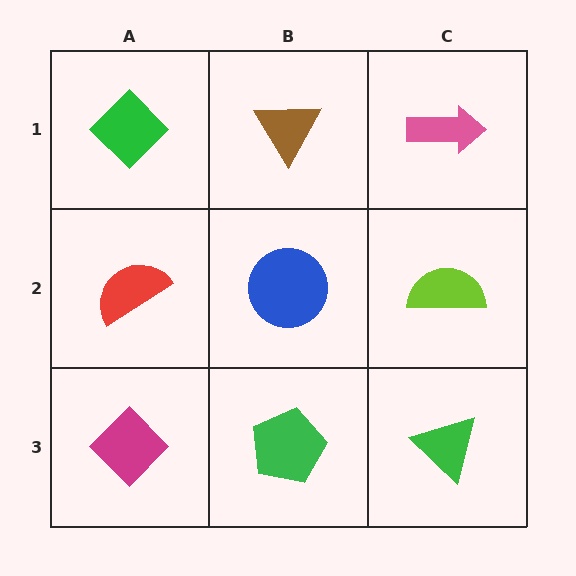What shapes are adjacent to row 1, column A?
A red semicircle (row 2, column A), a brown triangle (row 1, column B).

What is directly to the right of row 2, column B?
A lime semicircle.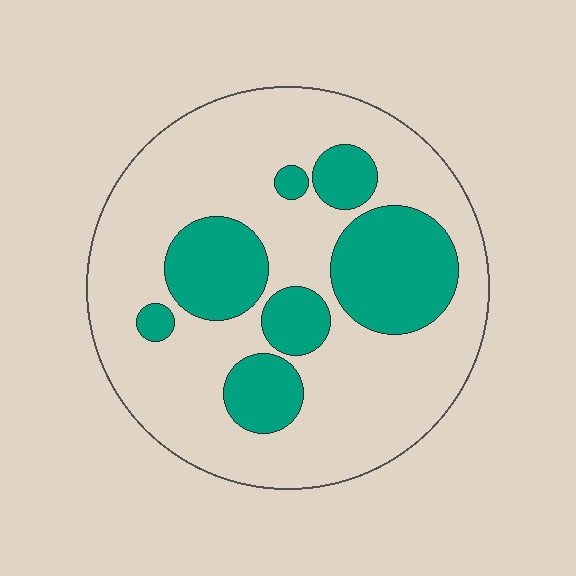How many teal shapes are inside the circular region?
7.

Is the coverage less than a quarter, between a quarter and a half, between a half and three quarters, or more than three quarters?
Between a quarter and a half.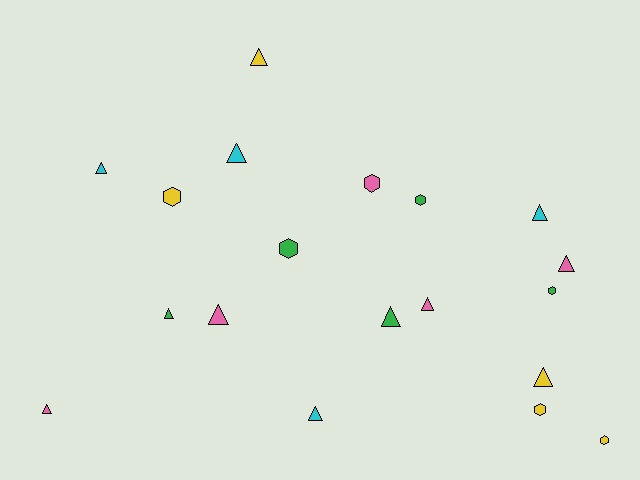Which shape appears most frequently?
Triangle, with 12 objects.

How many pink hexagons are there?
There is 1 pink hexagon.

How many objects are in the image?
There are 19 objects.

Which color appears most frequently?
Green, with 5 objects.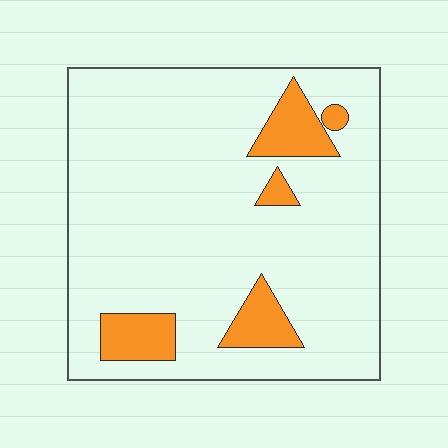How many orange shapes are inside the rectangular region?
5.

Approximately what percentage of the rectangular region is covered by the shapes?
Approximately 15%.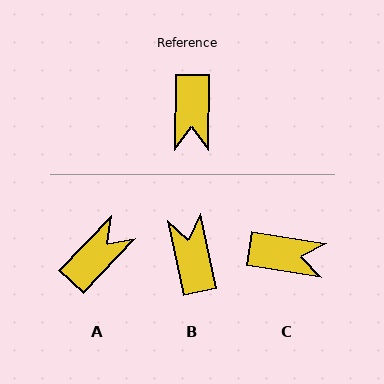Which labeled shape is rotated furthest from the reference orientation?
B, about 167 degrees away.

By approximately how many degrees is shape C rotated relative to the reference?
Approximately 82 degrees counter-clockwise.